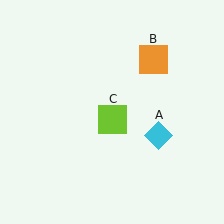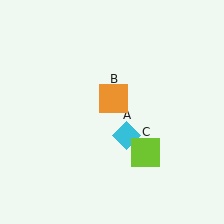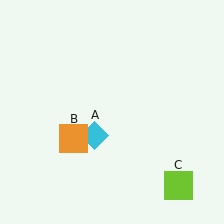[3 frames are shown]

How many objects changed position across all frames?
3 objects changed position: cyan diamond (object A), orange square (object B), lime square (object C).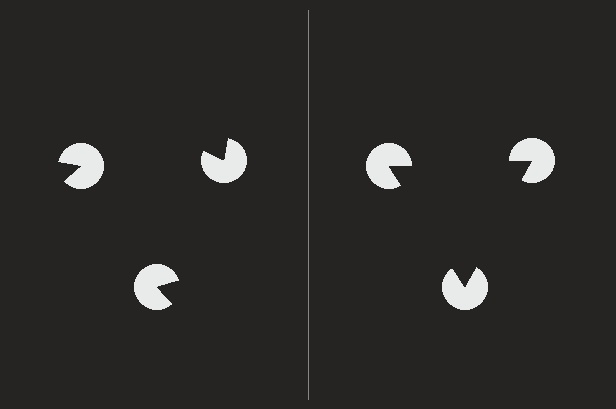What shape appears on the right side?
An illusory triangle.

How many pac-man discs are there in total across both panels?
6 — 3 on each side.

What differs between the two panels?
The pac-man discs are positioned identically on both sides; only the wedge orientations differ. On the right they align to a triangle; on the left they are misaligned.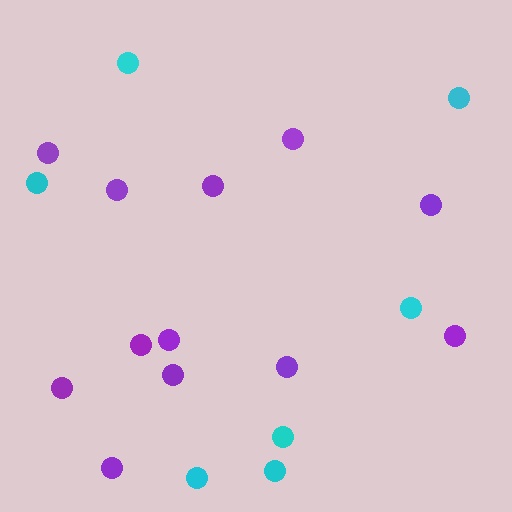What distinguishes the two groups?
There are 2 groups: one group of cyan circles (7) and one group of purple circles (12).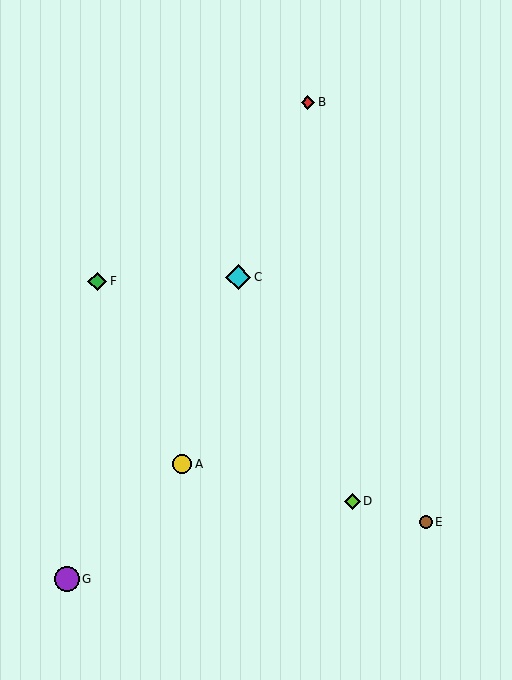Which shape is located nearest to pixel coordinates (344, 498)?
The lime diamond (labeled D) at (352, 501) is nearest to that location.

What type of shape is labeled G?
Shape G is a purple circle.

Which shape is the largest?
The cyan diamond (labeled C) is the largest.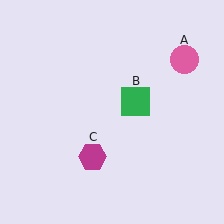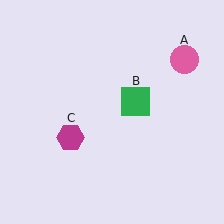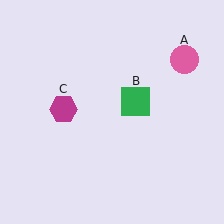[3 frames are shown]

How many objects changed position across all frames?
1 object changed position: magenta hexagon (object C).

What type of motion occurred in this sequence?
The magenta hexagon (object C) rotated clockwise around the center of the scene.